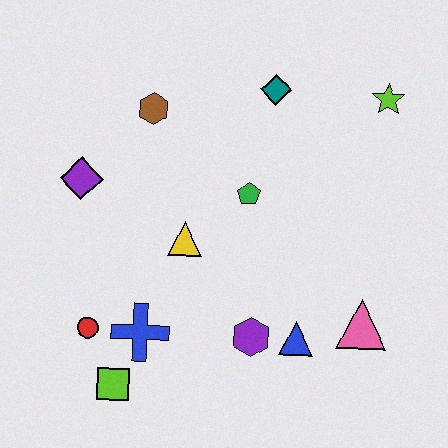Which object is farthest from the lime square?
The lime star is farthest from the lime square.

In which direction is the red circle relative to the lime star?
The red circle is to the left of the lime star.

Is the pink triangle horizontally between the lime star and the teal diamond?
Yes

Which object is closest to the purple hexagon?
The blue triangle is closest to the purple hexagon.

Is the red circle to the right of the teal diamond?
No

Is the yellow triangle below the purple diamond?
Yes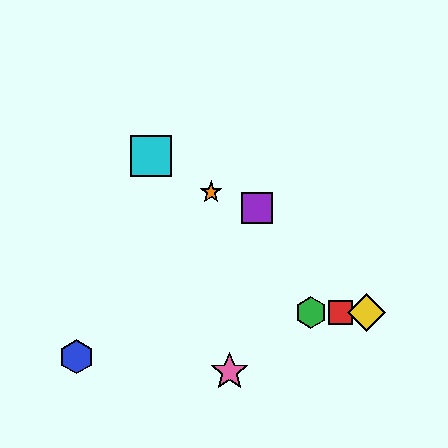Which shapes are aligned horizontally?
The red square, the green hexagon, the yellow diamond are aligned horizontally.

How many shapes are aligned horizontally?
3 shapes (the red square, the green hexagon, the yellow diamond) are aligned horizontally.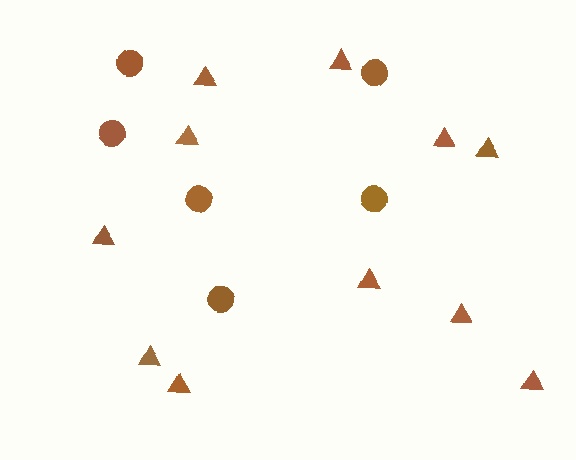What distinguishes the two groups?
There are 2 groups: one group of triangles (11) and one group of circles (6).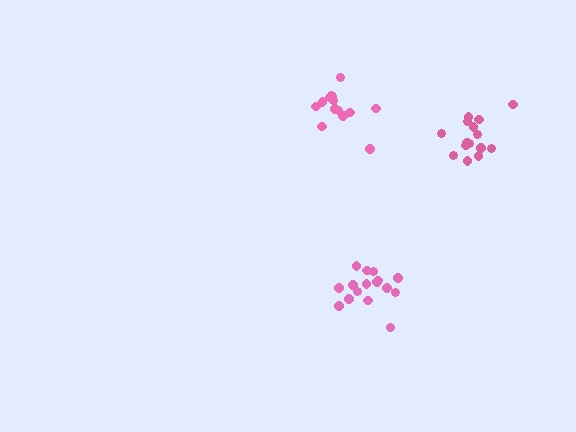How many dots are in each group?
Group 1: 15 dots, Group 2: 16 dots, Group 3: 14 dots (45 total).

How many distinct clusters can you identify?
There are 3 distinct clusters.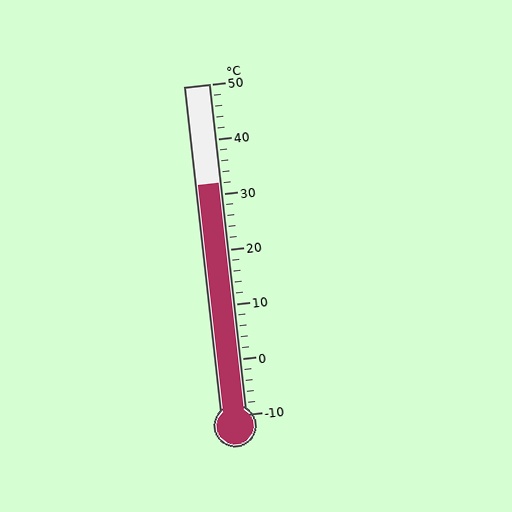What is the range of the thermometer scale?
The thermometer scale ranges from -10°C to 50°C.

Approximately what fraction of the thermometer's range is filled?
The thermometer is filled to approximately 70% of its range.